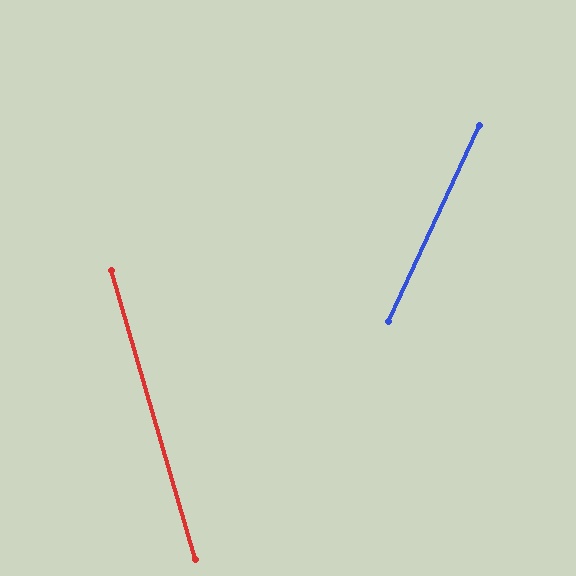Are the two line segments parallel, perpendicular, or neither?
Neither parallel nor perpendicular — they differ by about 41°.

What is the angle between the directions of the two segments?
Approximately 41 degrees.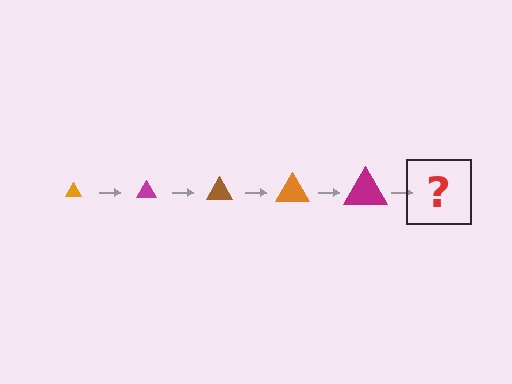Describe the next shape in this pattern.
It should be a brown triangle, larger than the previous one.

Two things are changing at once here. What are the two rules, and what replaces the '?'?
The two rules are that the triangle grows larger each step and the color cycles through orange, magenta, and brown. The '?' should be a brown triangle, larger than the previous one.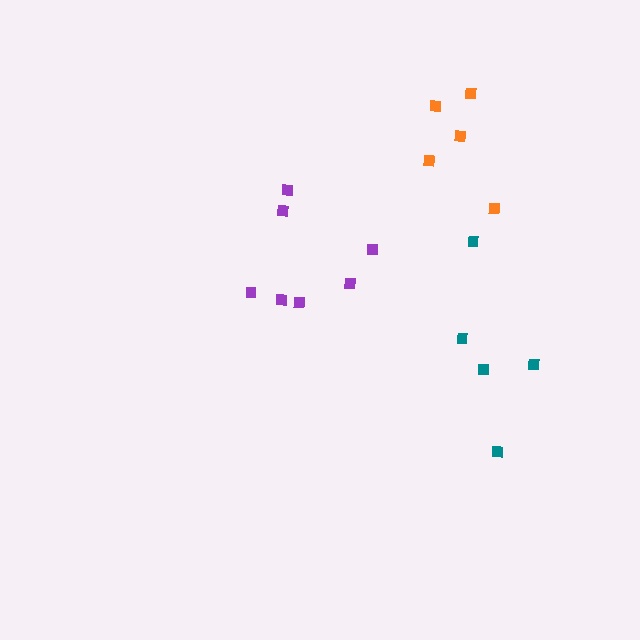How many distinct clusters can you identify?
There are 3 distinct clusters.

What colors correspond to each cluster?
The clusters are colored: purple, orange, teal.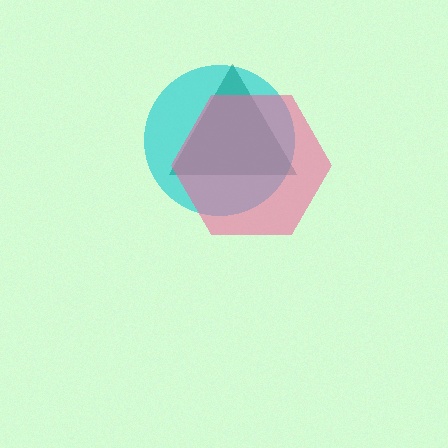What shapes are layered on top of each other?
The layered shapes are: a cyan circle, a teal triangle, a pink hexagon.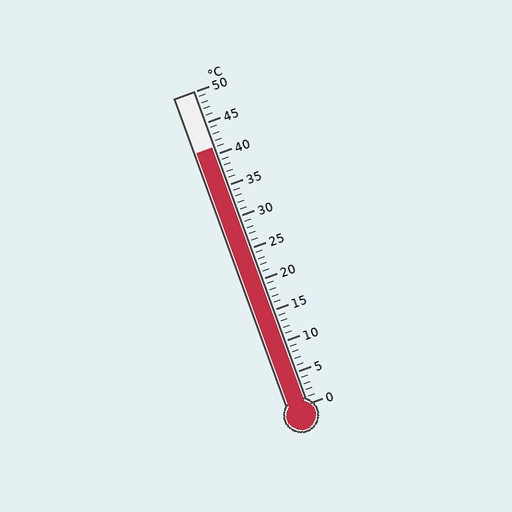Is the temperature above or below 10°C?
The temperature is above 10°C.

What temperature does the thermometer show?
The thermometer shows approximately 41°C.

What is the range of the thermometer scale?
The thermometer scale ranges from 0°C to 50°C.